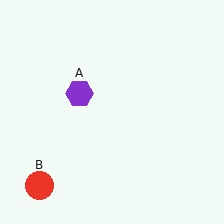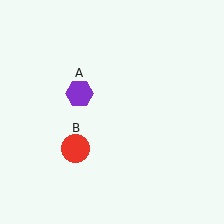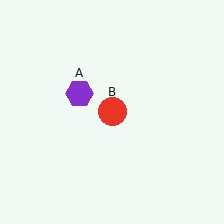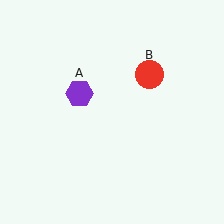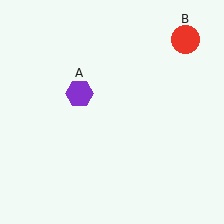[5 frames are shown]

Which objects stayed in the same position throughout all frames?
Purple hexagon (object A) remained stationary.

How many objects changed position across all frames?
1 object changed position: red circle (object B).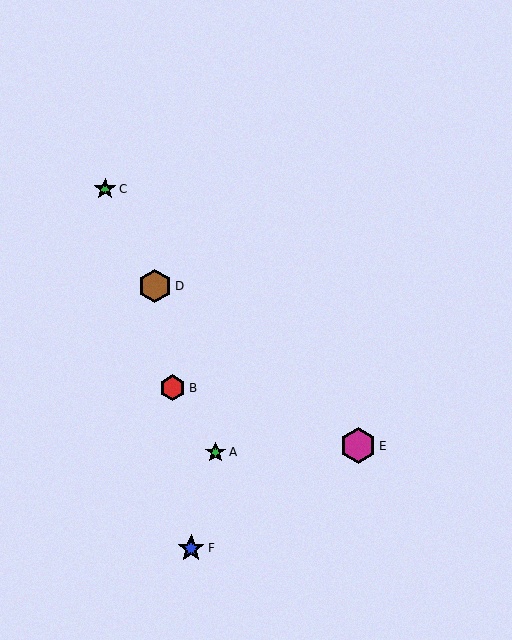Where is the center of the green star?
The center of the green star is at (215, 452).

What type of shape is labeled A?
Shape A is a green star.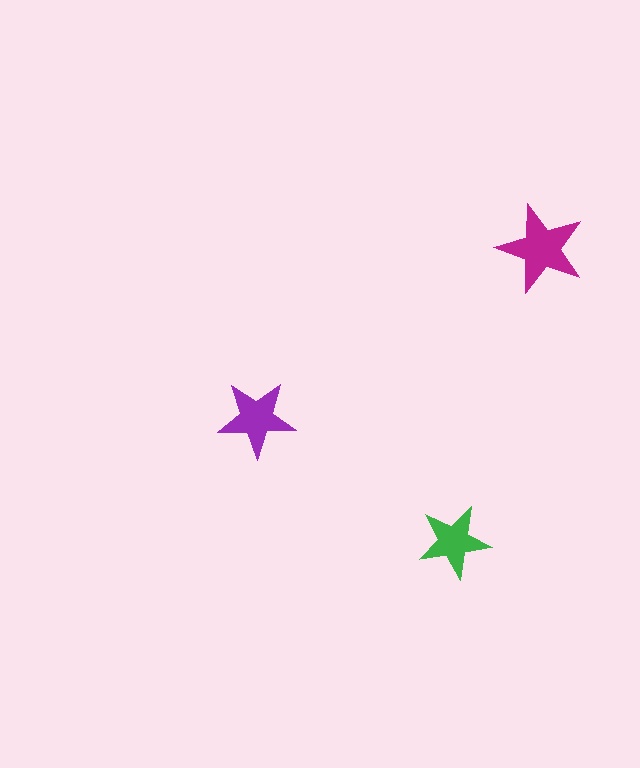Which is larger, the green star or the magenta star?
The magenta one.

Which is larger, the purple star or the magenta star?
The magenta one.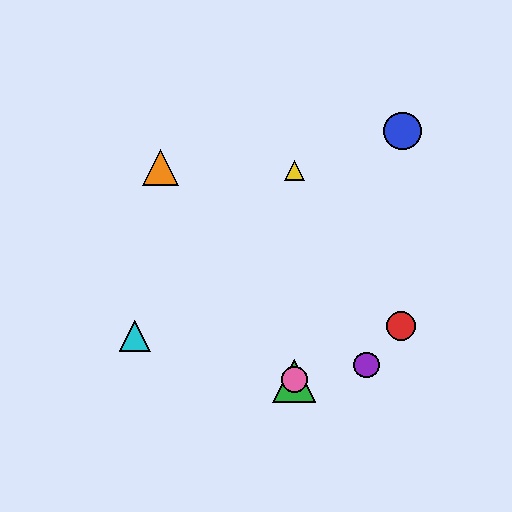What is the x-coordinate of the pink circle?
The pink circle is at x≈294.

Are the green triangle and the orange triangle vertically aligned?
No, the green triangle is at x≈294 and the orange triangle is at x≈160.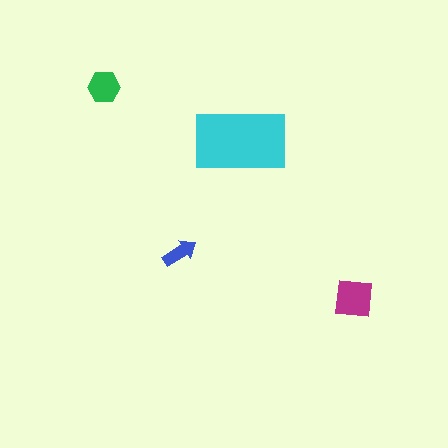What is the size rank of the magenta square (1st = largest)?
2nd.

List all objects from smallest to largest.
The blue arrow, the green hexagon, the magenta square, the cyan rectangle.